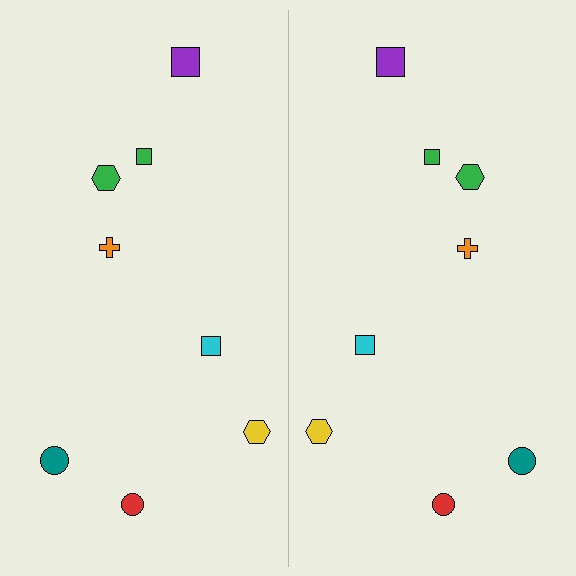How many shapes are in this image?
There are 16 shapes in this image.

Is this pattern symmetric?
Yes, this pattern has bilateral (reflection) symmetry.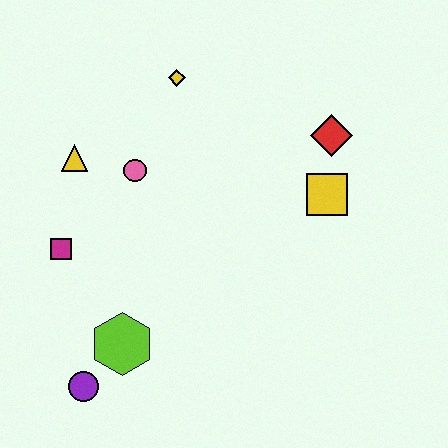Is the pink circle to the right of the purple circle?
Yes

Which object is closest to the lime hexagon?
The purple circle is closest to the lime hexagon.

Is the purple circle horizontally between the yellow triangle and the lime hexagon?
Yes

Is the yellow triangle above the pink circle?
Yes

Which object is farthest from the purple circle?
The red diamond is farthest from the purple circle.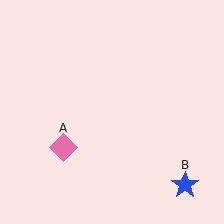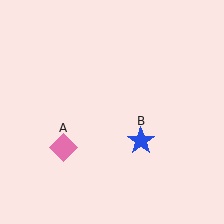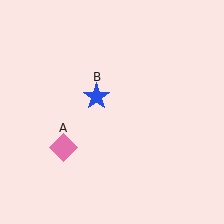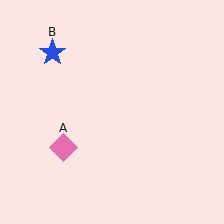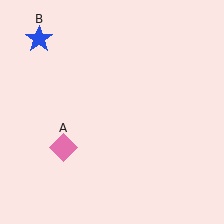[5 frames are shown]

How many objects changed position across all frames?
1 object changed position: blue star (object B).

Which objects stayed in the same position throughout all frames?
Pink diamond (object A) remained stationary.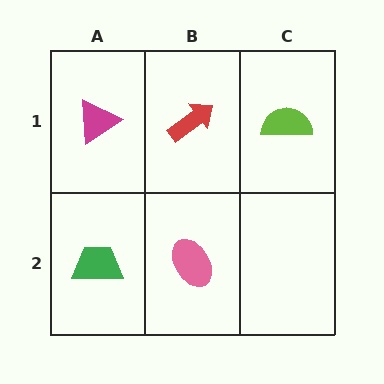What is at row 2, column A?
A green trapezoid.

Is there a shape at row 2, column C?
No, that cell is empty.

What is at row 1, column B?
A red arrow.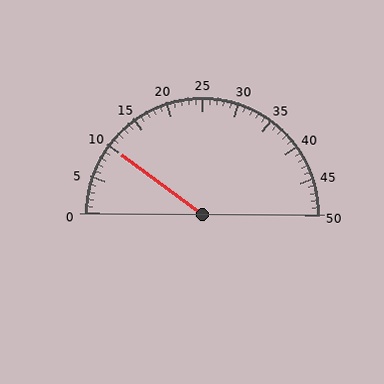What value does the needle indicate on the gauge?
The needle indicates approximately 10.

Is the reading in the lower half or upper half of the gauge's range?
The reading is in the lower half of the range (0 to 50).